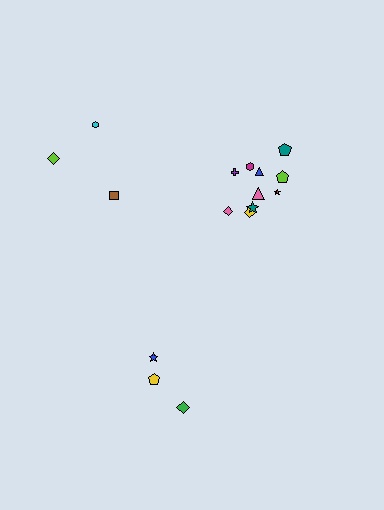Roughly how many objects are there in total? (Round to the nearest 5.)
Roughly 15 objects in total.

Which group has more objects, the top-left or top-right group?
The top-right group.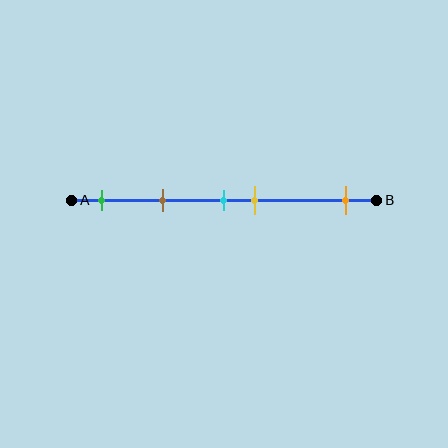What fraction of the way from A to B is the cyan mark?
The cyan mark is approximately 50% (0.5) of the way from A to B.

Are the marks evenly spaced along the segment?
No, the marks are not evenly spaced.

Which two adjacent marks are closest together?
The cyan and yellow marks are the closest adjacent pair.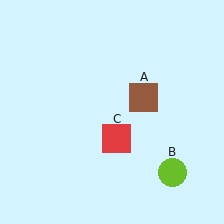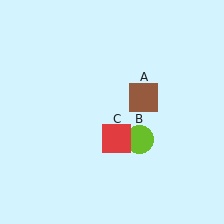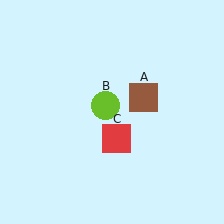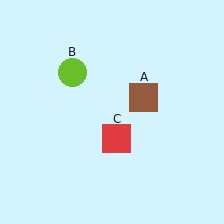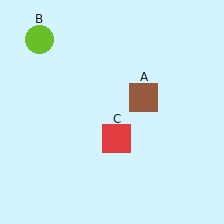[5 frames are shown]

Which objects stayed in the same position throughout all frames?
Brown square (object A) and red square (object C) remained stationary.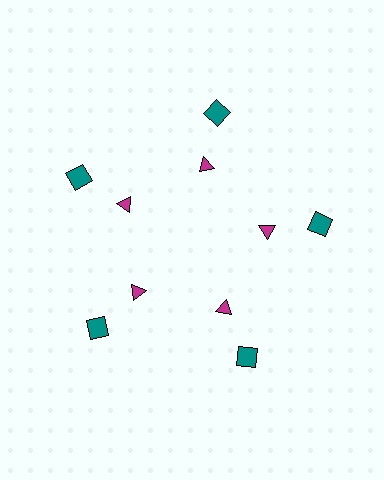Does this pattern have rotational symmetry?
Yes, this pattern has 5-fold rotational symmetry. It looks the same after rotating 72 degrees around the center.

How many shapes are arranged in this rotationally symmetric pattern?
There are 10 shapes, arranged in 5 groups of 2.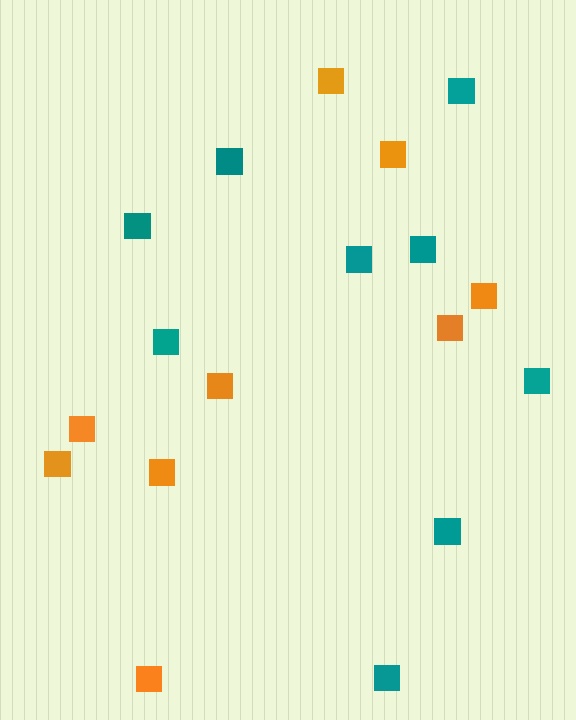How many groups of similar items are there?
There are 2 groups: one group of orange squares (9) and one group of teal squares (9).